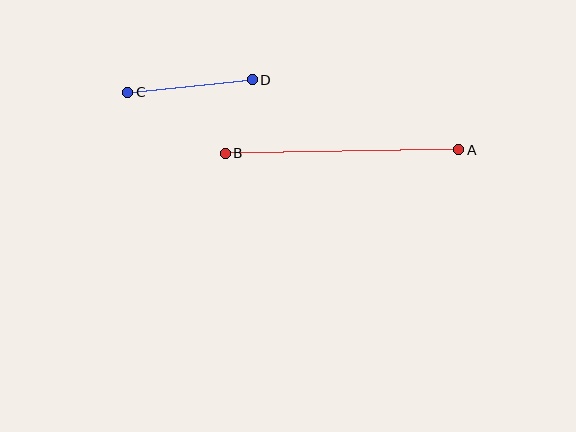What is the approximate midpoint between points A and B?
The midpoint is at approximately (342, 151) pixels.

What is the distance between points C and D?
The distance is approximately 125 pixels.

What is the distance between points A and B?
The distance is approximately 234 pixels.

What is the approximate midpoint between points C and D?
The midpoint is at approximately (190, 86) pixels.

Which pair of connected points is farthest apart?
Points A and B are farthest apart.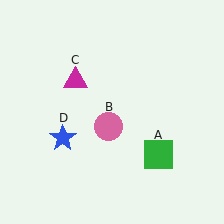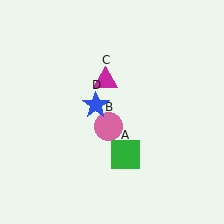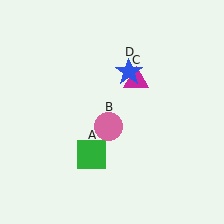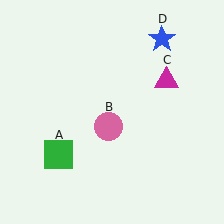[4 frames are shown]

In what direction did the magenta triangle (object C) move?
The magenta triangle (object C) moved right.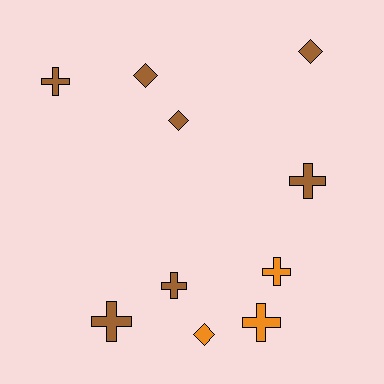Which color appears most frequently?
Brown, with 7 objects.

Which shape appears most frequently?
Cross, with 6 objects.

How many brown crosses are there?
There are 4 brown crosses.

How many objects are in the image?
There are 10 objects.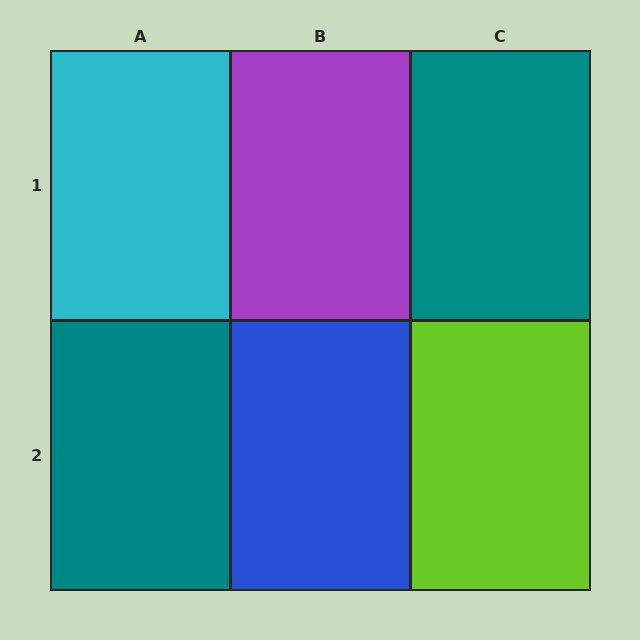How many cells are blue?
1 cell is blue.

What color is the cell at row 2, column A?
Teal.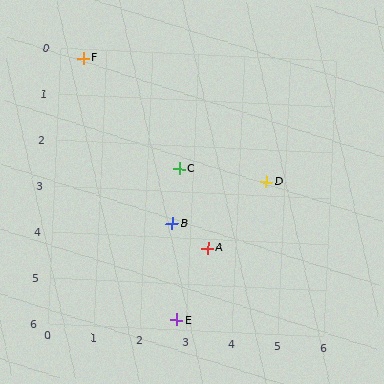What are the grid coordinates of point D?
Point D is at approximately (4.6, 2.7).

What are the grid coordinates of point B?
Point B is at approximately (2.6, 3.7).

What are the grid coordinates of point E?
Point E is at approximately (2.8, 5.8).